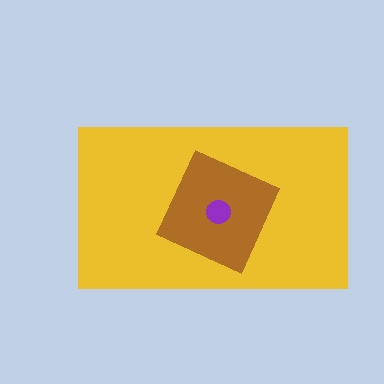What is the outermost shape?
The yellow rectangle.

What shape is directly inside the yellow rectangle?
The brown square.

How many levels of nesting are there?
3.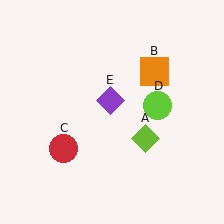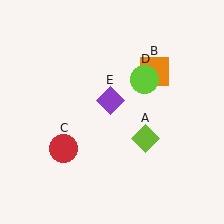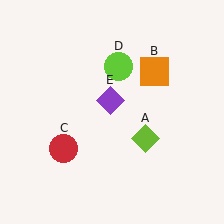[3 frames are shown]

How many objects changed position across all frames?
1 object changed position: lime circle (object D).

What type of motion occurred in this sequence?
The lime circle (object D) rotated counterclockwise around the center of the scene.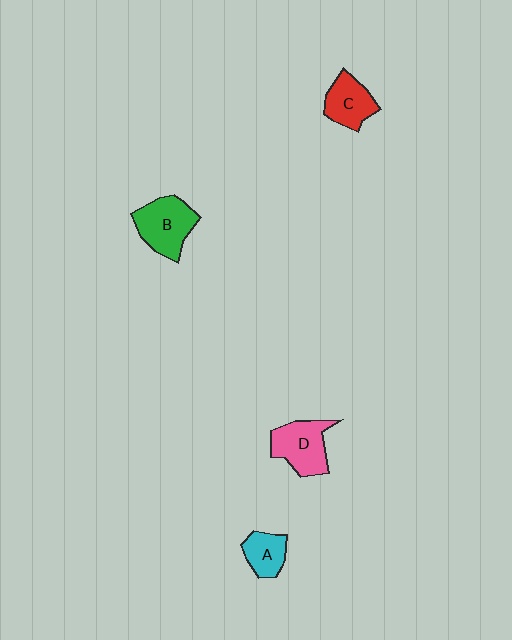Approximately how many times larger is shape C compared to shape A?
Approximately 1.3 times.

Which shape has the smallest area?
Shape A (cyan).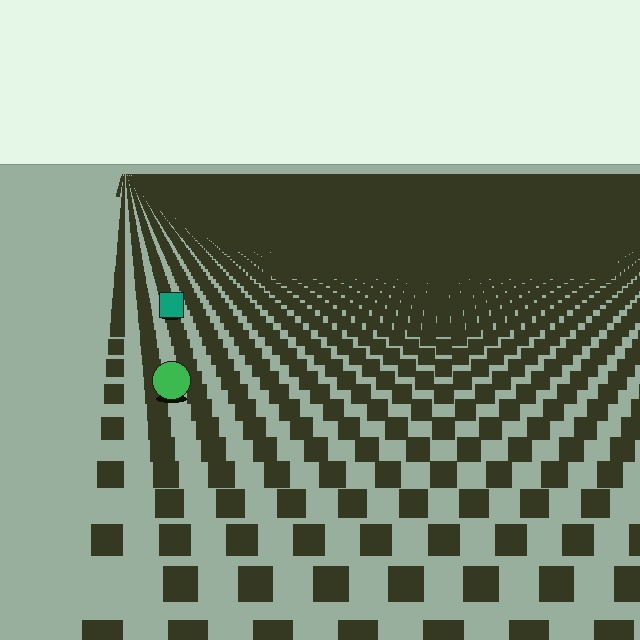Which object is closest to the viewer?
The green circle is closest. The texture marks near it are larger and more spread out.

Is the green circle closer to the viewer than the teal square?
Yes. The green circle is closer — you can tell from the texture gradient: the ground texture is coarser near it.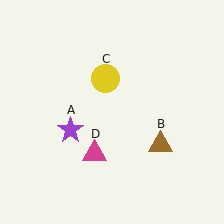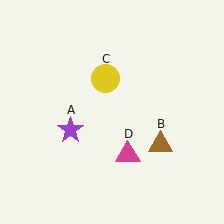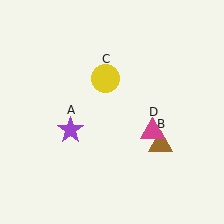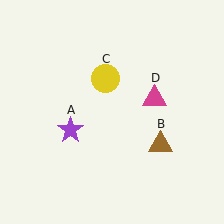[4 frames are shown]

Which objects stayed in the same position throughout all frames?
Purple star (object A) and brown triangle (object B) and yellow circle (object C) remained stationary.